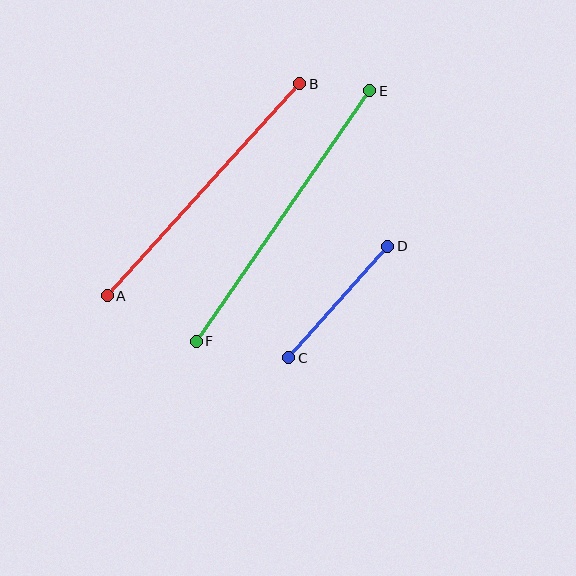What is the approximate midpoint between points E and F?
The midpoint is at approximately (283, 216) pixels.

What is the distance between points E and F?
The distance is approximately 304 pixels.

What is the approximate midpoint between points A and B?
The midpoint is at approximately (204, 190) pixels.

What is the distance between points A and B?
The distance is approximately 286 pixels.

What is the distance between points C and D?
The distance is approximately 149 pixels.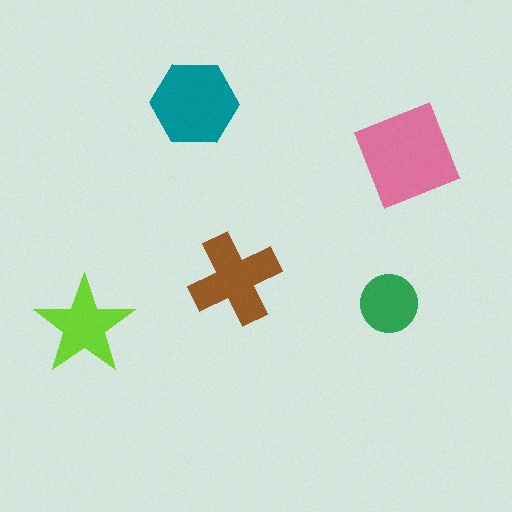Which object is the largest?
The pink square.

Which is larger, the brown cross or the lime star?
The brown cross.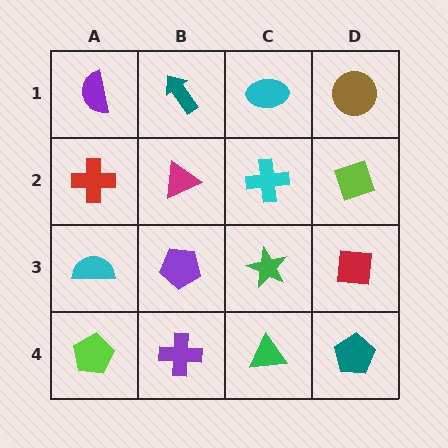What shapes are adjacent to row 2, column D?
A brown circle (row 1, column D), a red square (row 3, column D), a cyan cross (row 2, column C).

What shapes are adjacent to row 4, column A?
A cyan semicircle (row 3, column A), a purple cross (row 4, column B).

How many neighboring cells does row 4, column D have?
2.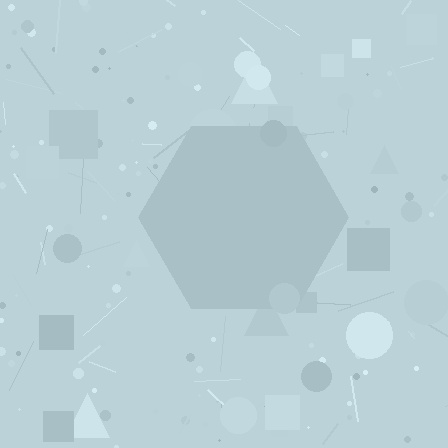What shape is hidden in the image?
A hexagon is hidden in the image.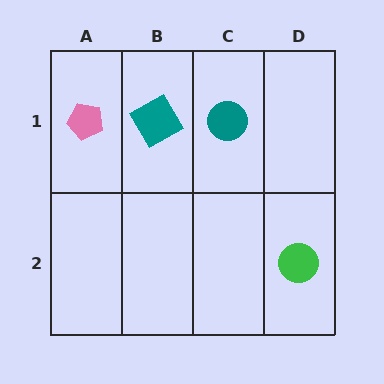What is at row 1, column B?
A teal diamond.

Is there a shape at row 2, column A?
No, that cell is empty.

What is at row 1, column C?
A teal circle.